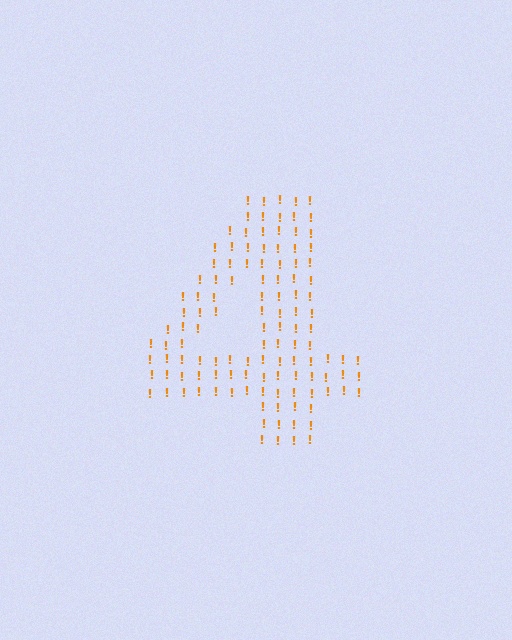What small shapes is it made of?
It is made of small exclamation marks.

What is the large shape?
The large shape is the digit 4.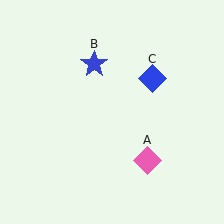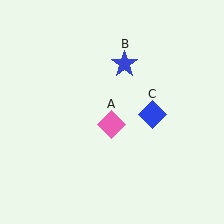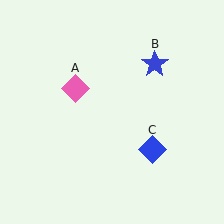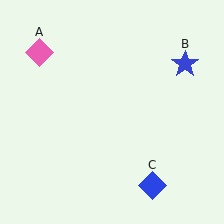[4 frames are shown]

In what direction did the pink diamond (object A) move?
The pink diamond (object A) moved up and to the left.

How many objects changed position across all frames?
3 objects changed position: pink diamond (object A), blue star (object B), blue diamond (object C).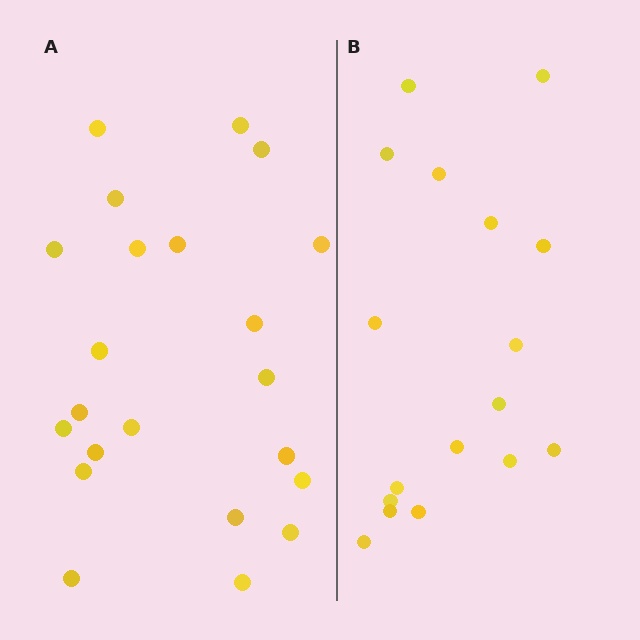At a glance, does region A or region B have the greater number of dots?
Region A (the left region) has more dots.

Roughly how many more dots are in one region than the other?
Region A has about 5 more dots than region B.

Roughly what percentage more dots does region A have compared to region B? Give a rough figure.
About 30% more.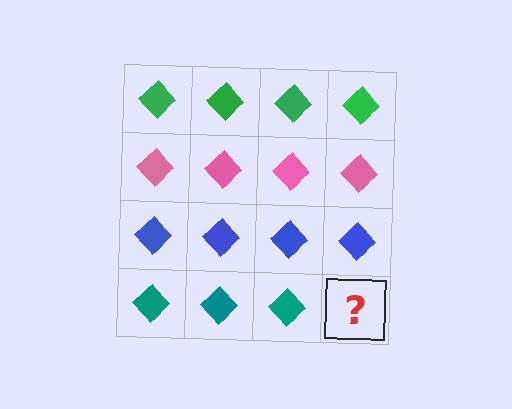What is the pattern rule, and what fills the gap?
The rule is that each row has a consistent color. The gap should be filled with a teal diamond.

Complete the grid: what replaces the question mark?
The question mark should be replaced with a teal diamond.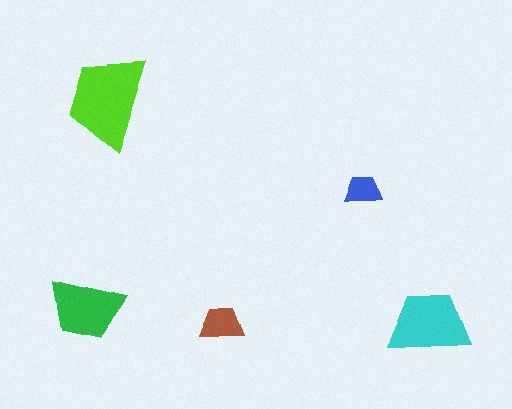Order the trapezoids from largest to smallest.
the lime one, the cyan one, the green one, the brown one, the blue one.